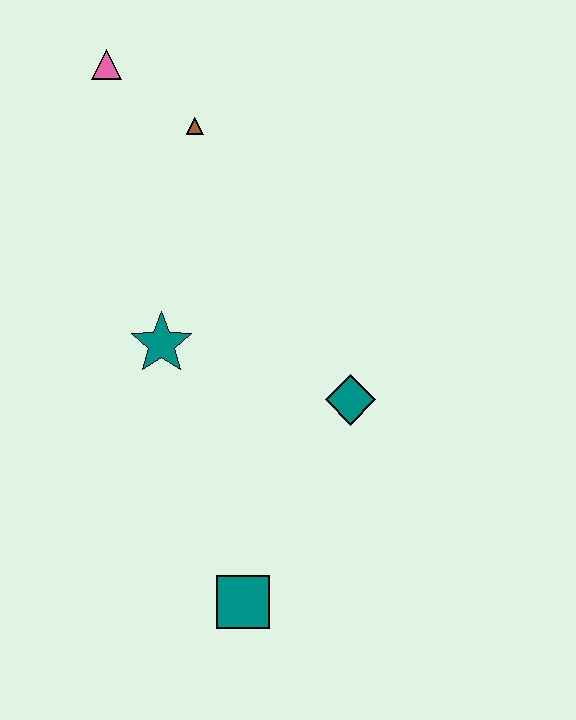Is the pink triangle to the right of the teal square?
No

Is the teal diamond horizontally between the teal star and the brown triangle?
No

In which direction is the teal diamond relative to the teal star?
The teal diamond is to the right of the teal star.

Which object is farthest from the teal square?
The pink triangle is farthest from the teal square.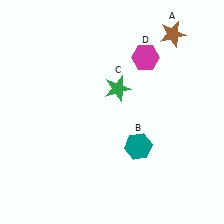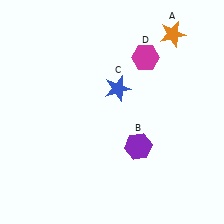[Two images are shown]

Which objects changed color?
A changed from brown to orange. B changed from teal to purple. C changed from green to blue.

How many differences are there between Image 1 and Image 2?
There are 3 differences between the two images.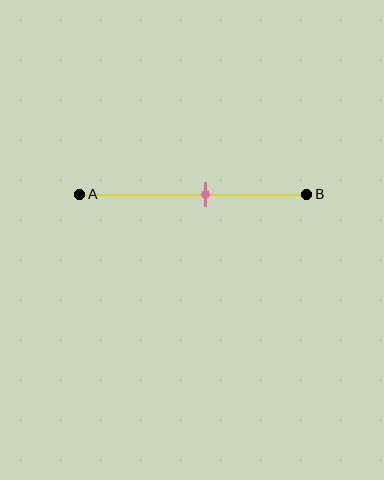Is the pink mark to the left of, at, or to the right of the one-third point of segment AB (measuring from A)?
The pink mark is to the right of the one-third point of segment AB.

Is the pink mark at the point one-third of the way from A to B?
No, the mark is at about 55% from A, not at the 33% one-third point.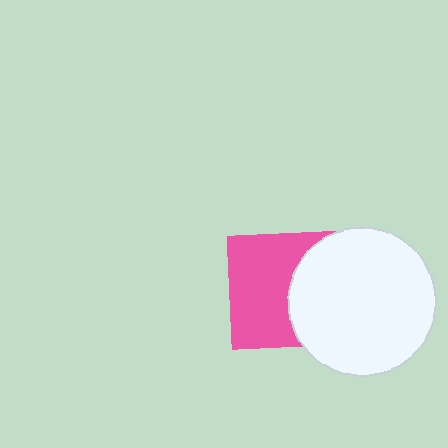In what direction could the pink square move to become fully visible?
The pink square could move left. That would shift it out from behind the white circle entirely.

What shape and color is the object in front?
The object in front is a white circle.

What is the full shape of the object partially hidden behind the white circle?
The partially hidden object is a pink square.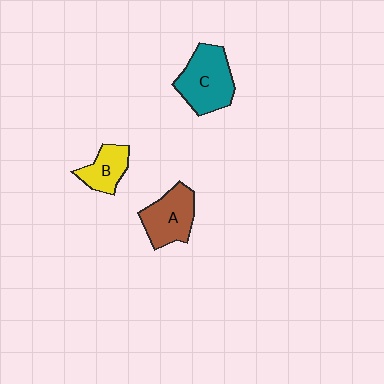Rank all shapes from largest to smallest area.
From largest to smallest: C (teal), A (brown), B (yellow).